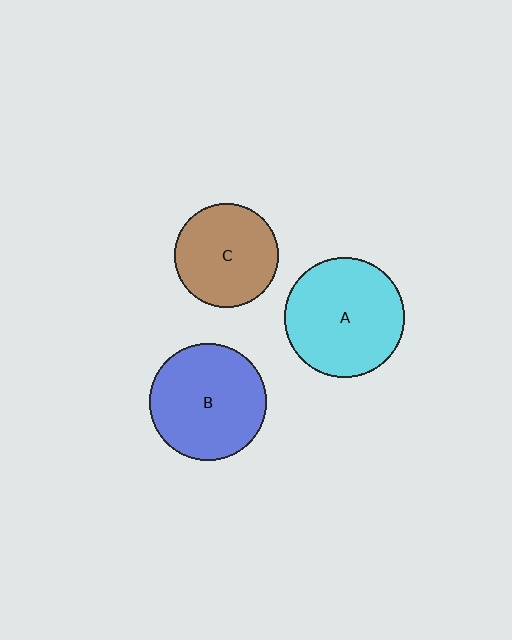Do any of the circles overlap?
No, none of the circles overlap.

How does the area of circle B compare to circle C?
Approximately 1.3 times.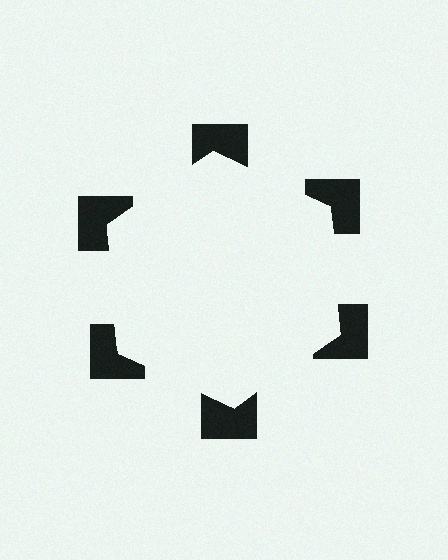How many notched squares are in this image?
There are 6 — one at each vertex of the illusory hexagon.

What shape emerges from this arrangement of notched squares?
An illusory hexagon — its edges are inferred from the aligned wedge cuts in the notched squares, not physically drawn.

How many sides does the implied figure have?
6 sides.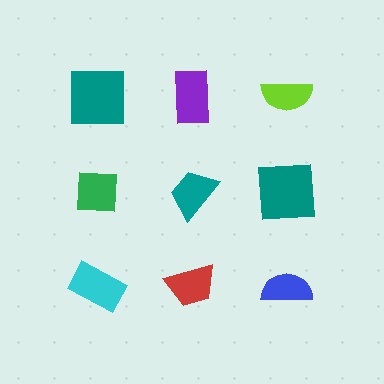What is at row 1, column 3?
A lime semicircle.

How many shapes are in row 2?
3 shapes.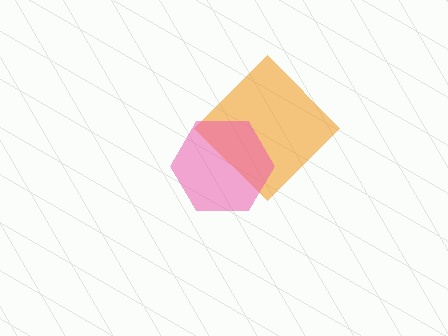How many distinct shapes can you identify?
There are 2 distinct shapes: an orange diamond, a pink hexagon.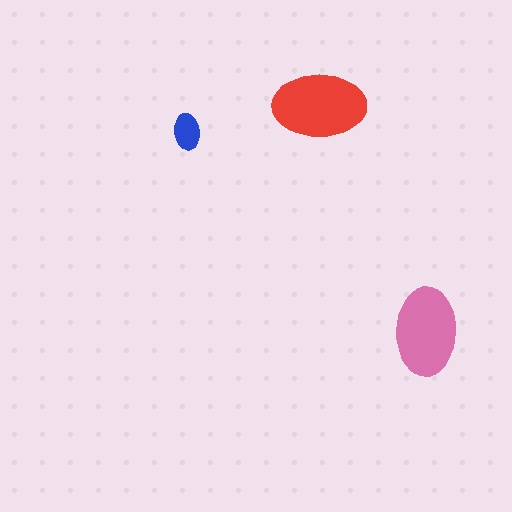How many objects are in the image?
There are 3 objects in the image.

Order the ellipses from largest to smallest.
the red one, the pink one, the blue one.